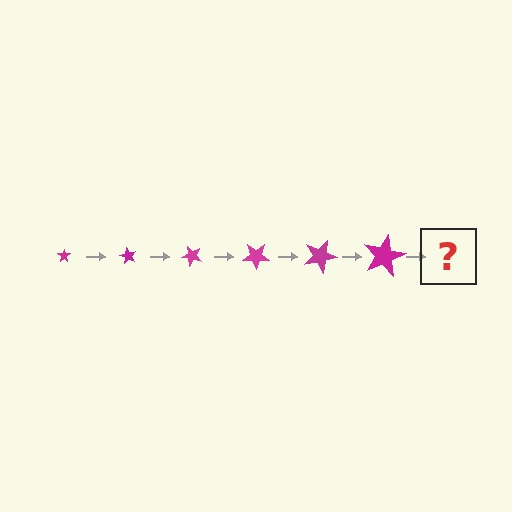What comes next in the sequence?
The next element should be a star, larger than the previous one and rotated 360 degrees from the start.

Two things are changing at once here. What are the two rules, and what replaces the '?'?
The two rules are that the star grows larger each step and it rotates 60 degrees each step. The '?' should be a star, larger than the previous one and rotated 360 degrees from the start.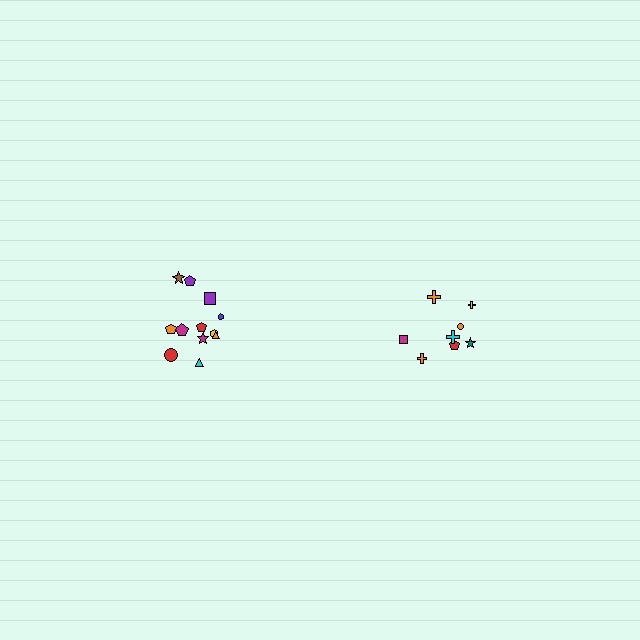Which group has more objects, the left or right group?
The left group.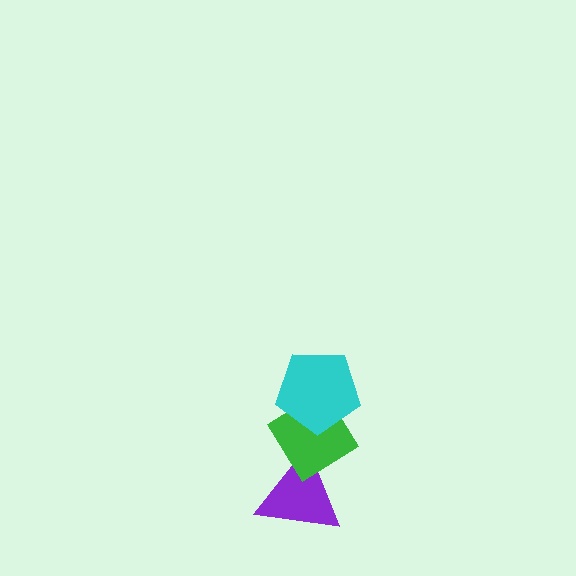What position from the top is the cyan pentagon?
The cyan pentagon is 1st from the top.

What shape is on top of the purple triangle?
The green diamond is on top of the purple triangle.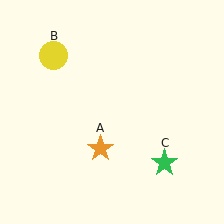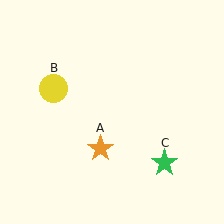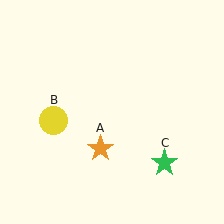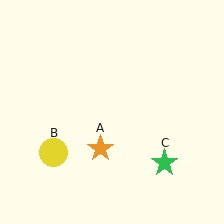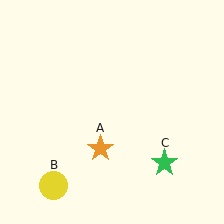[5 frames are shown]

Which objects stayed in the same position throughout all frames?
Orange star (object A) and green star (object C) remained stationary.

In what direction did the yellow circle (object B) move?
The yellow circle (object B) moved down.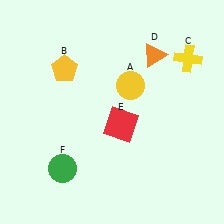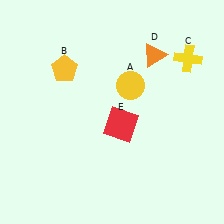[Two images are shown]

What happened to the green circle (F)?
The green circle (F) was removed in Image 2. It was in the bottom-left area of Image 1.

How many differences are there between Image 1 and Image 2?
There is 1 difference between the two images.